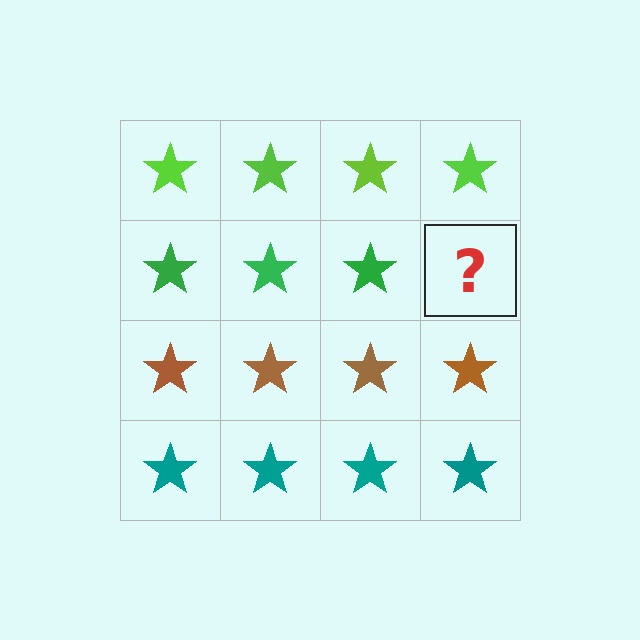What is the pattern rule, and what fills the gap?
The rule is that each row has a consistent color. The gap should be filled with a green star.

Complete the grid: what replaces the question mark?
The question mark should be replaced with a green star.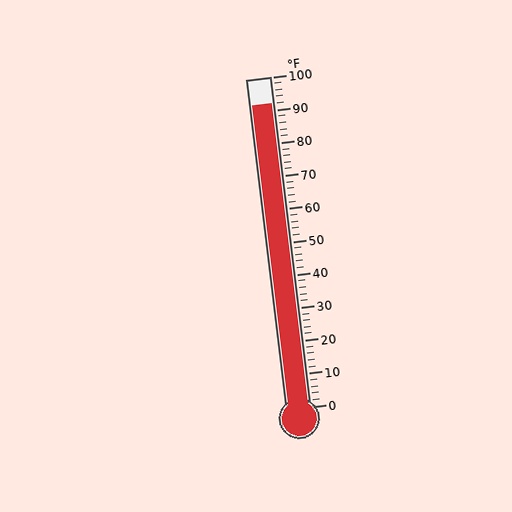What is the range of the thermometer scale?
The thermometer scale ranges from 0°F to 100°F.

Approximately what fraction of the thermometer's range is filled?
The thermometer is filled to approximately 90% of its range.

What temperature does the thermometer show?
The thermometer shows approximately 92°F.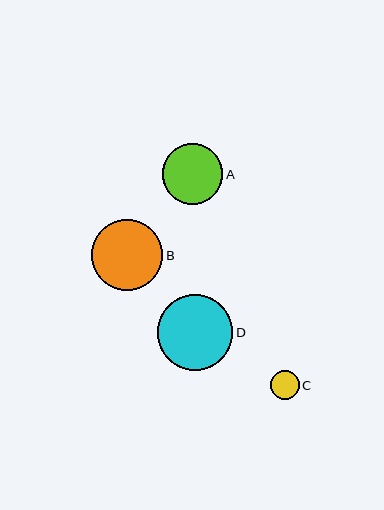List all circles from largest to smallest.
From largest to smallest: D, B, A, C.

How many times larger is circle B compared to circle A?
Circle B is approximately 1.2 times the size of circle A.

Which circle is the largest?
Circle D is the largest with a size of approximately 75 pixels.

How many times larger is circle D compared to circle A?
Circle D is approximately 1.2 times the size of circle A.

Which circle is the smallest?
Circle C is the smallest with a size of approximately 28 pixels.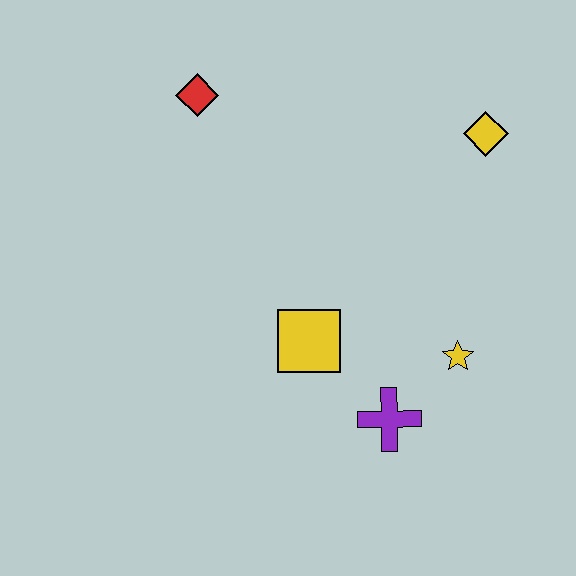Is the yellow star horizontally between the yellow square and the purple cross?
No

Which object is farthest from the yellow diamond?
The purple cross is farthest from the yellow diamond.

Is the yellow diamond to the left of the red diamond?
No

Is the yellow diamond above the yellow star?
Yes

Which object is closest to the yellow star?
The purple cross is closest to the yellow star.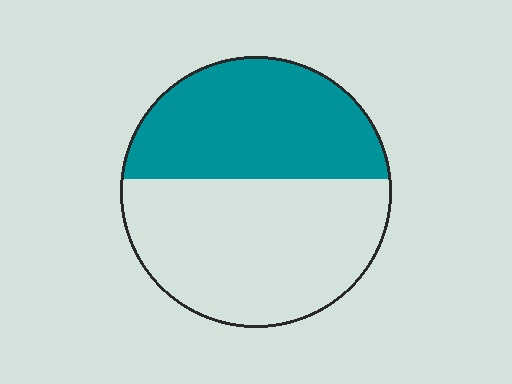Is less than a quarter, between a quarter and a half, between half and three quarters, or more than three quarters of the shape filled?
Between a quarter and a half.